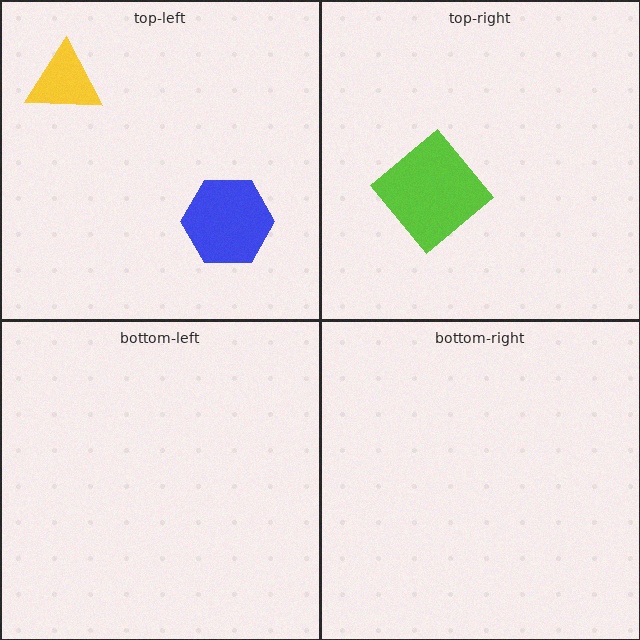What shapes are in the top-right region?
The lime diamond.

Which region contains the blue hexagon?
The top-left region.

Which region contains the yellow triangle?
The top-left region.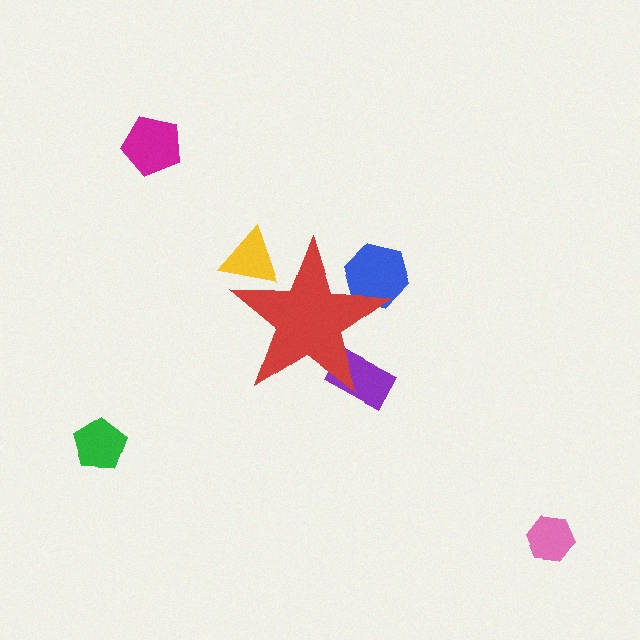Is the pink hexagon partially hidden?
No, the pink hexagon is fully visible.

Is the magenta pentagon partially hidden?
No, the magenta pentagon is fully visible.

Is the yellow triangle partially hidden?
Yes, the yellow triangle is partially hidden behind the red star.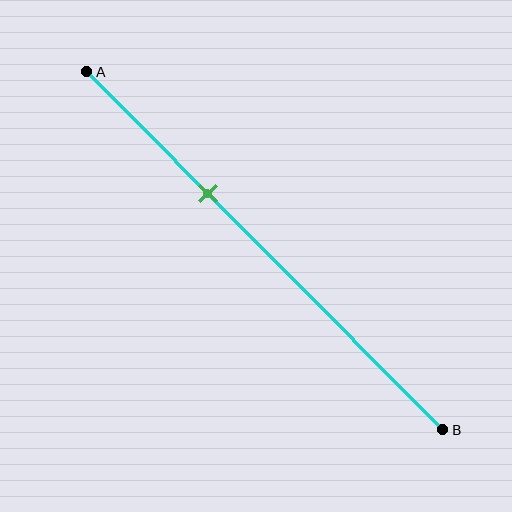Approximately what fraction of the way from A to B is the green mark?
The green mark is approximately 35% of the way from A to B.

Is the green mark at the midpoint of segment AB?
No, the mark is at about 35% from A, not at the 50% midpoint.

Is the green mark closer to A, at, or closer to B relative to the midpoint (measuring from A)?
The green mark is closer to point A than the midpoint of segment AB.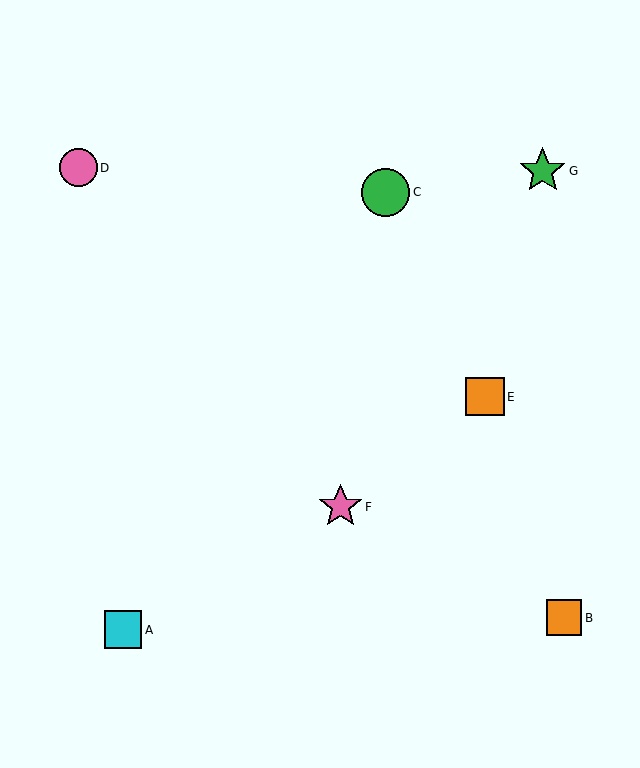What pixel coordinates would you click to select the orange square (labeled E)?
Click at (485, 397) to select the orange square E.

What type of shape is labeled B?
Shape B is an orange square.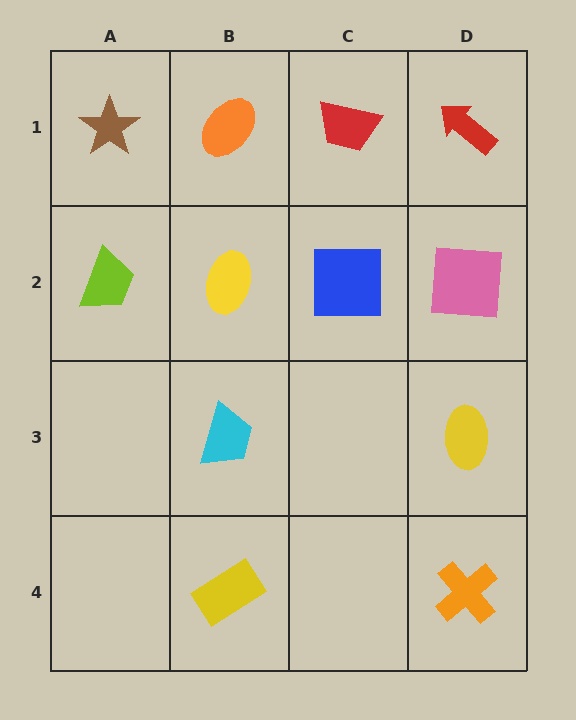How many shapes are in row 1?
4 shapes.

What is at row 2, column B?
A yellow ellipse.